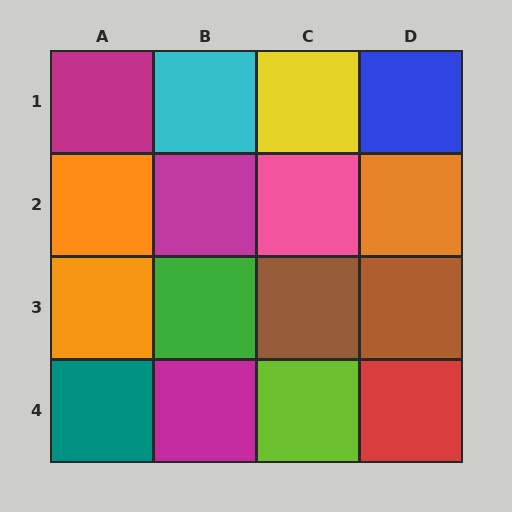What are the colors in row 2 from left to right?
Orange, magenta, pink, orange.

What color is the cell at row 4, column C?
Lime.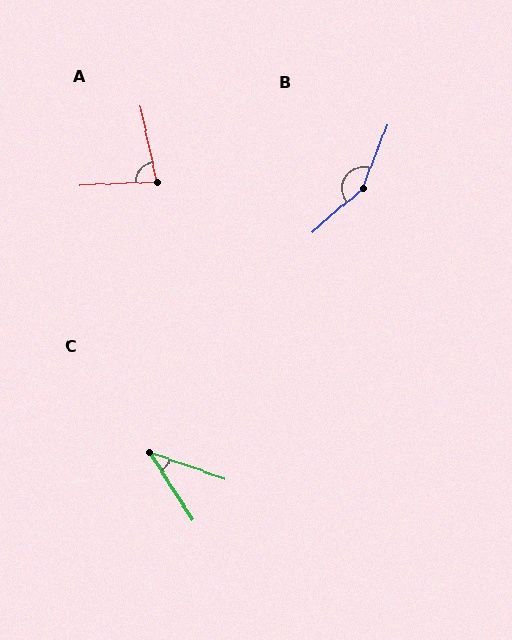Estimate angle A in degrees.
Approximately 81 degrees.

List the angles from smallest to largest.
C (37°), A (81°), B (151°).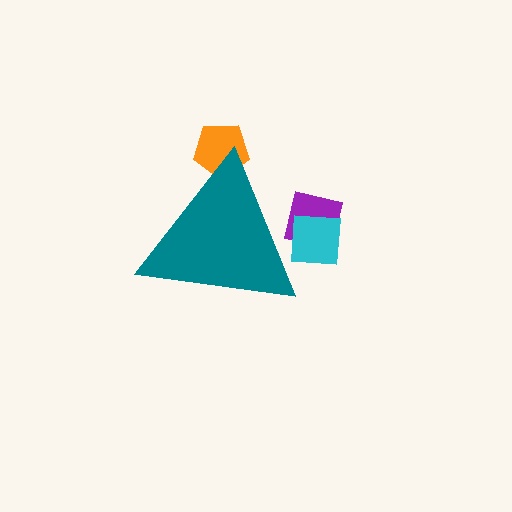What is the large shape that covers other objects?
A teal triangle.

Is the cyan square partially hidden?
Yes, the cyan square is partially hidden behind the teal triangle.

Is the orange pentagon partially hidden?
Yes, the orange pentagon is partially hidden behind the teal triangle.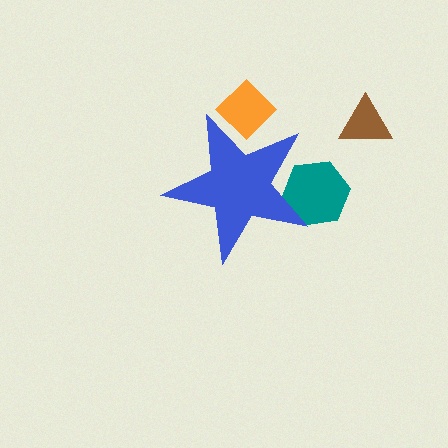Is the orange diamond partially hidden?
Yes, the orange diamond is partially hidden behind the blue star.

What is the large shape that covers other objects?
A blue star.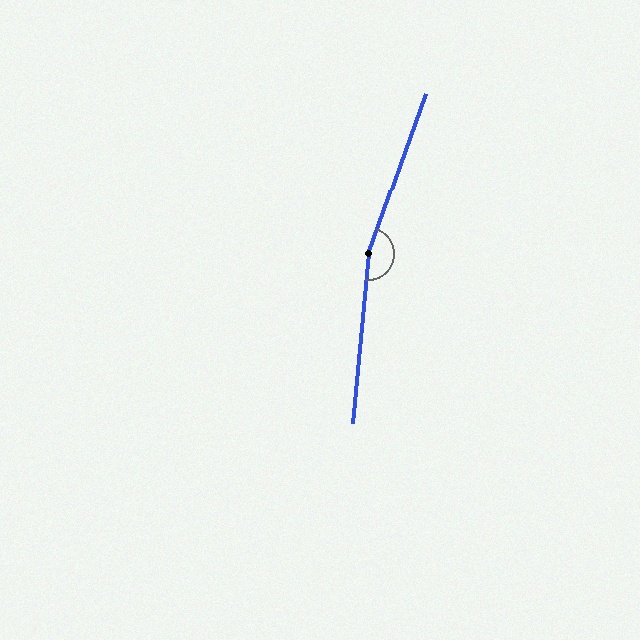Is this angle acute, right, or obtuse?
It is obtuse.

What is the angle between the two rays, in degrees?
Approximately 166 degrees.